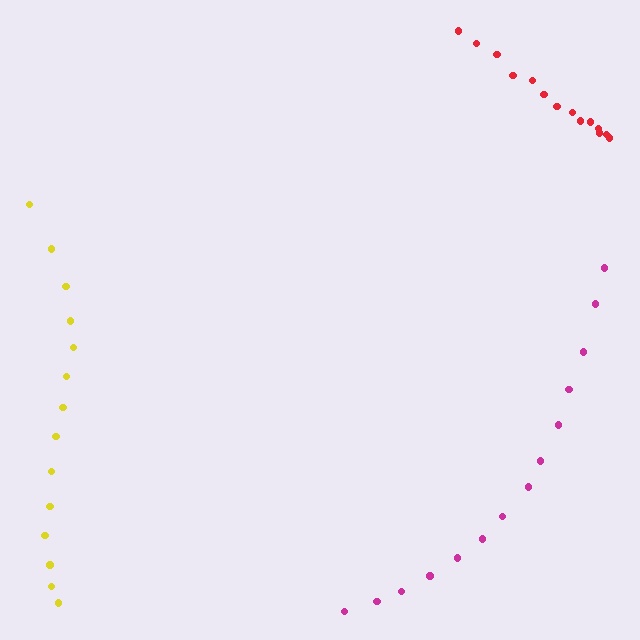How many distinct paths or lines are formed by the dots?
There are 3 distinct paths.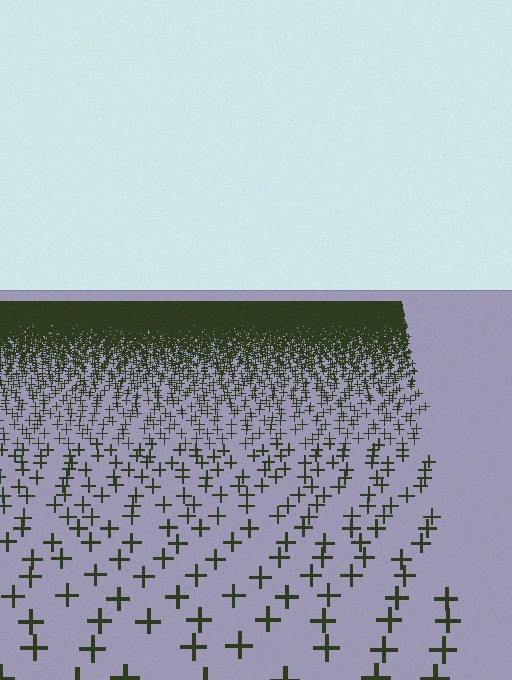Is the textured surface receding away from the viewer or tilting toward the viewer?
The surface is receding away from the viewer. Texture elements get smaller and denser toward the top.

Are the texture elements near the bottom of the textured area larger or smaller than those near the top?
Larger. Near the bottom, elements are closer to the viewer and appear at a bigger on-screen size.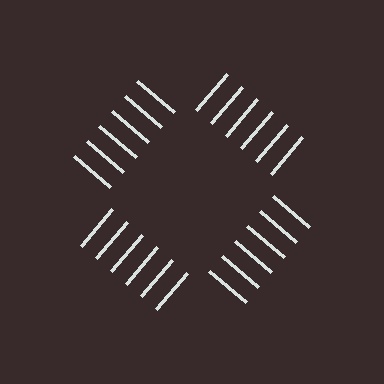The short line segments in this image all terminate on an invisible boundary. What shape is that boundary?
An illusory square — the line segments terminate on its edges but no continuous stroke is drawn.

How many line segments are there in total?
24 — 6 along each of the 4 edges.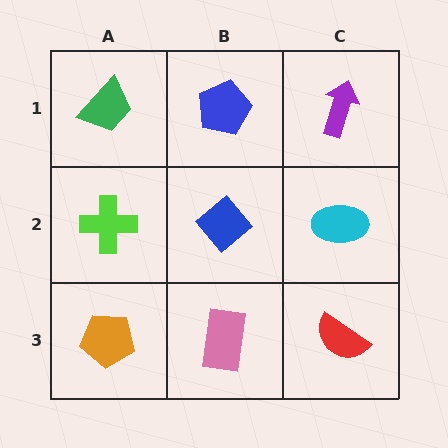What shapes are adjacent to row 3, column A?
A lime cross (row 2, column A), a pink rectangle (row 3, column B).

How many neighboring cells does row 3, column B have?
3.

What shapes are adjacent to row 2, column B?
A blue pentagon (row 1, column B), a pink rectangle (row 3, column B), a lime cross (row 2, column A), a cyan ellipse (row 2, column C).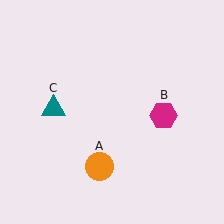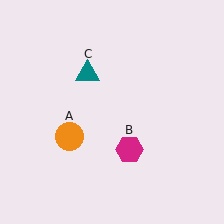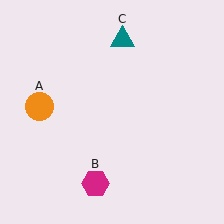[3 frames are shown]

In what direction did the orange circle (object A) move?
The orange circle (object A) moved up and to the left.